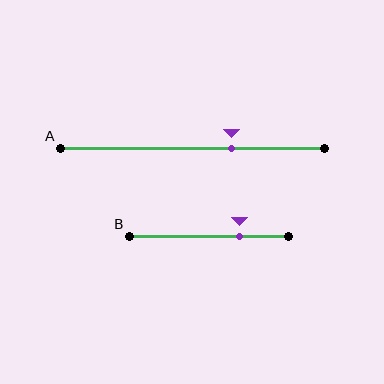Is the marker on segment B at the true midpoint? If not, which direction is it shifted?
No, the marker on segment B is shifted to the right by about 19% of the segment length.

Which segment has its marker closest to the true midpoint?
Segment A has its marker closest to the true midpoint.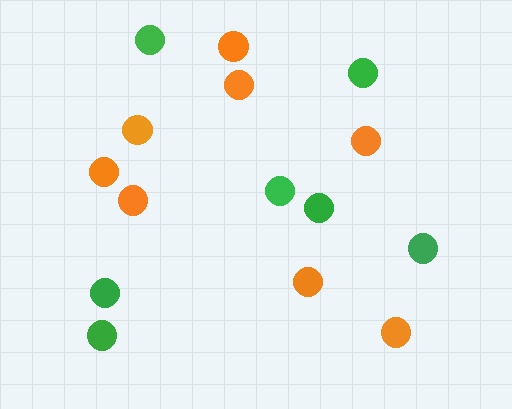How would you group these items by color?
There are 2 groups: one group of orange circles (8) and one group of green circles (7).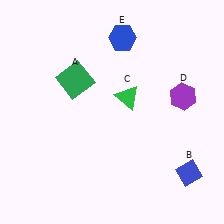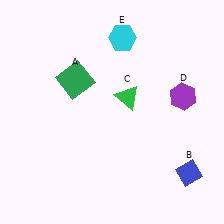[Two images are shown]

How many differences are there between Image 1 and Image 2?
There is 1 difference between the two images.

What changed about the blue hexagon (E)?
In Image 1, E is blue. In Image 2, it changed to cyan.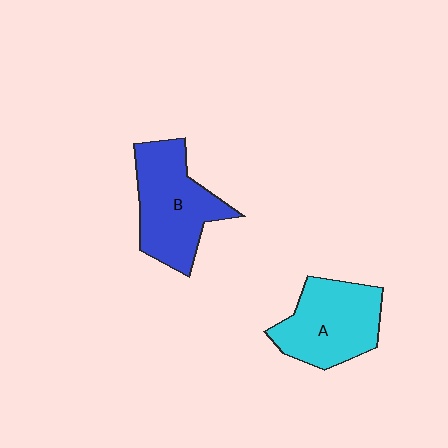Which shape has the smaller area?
Shape A (cyan).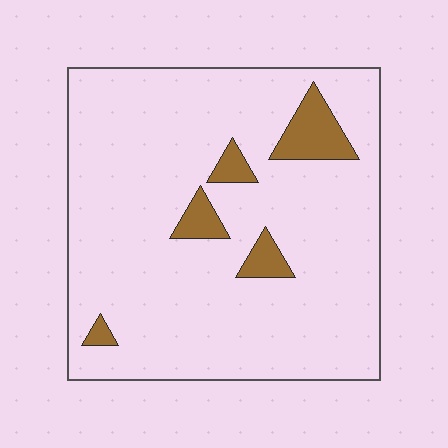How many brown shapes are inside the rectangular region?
5.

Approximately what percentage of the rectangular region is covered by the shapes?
Approximately 10%.